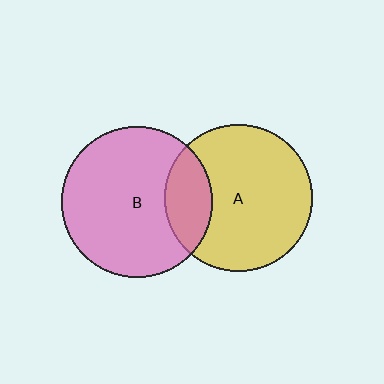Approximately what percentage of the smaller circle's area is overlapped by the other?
Approximately 20%.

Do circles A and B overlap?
Yes.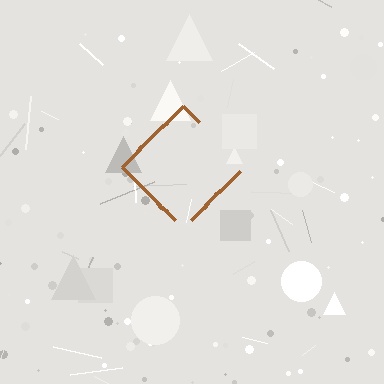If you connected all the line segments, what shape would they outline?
They would outline a diamond.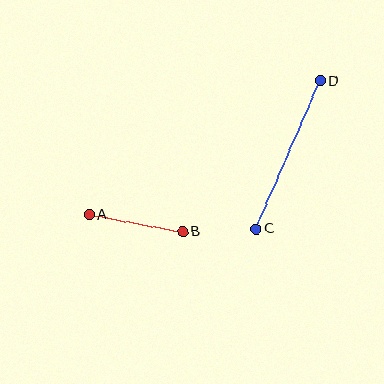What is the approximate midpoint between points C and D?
The midpoint is at approximately (288, 155) pixels.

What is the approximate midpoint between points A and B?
The midpoint is at approximately (136, 223) pixels.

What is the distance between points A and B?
The distance is approximately 95 pixels.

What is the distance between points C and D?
The distance is approximately 162 pixels.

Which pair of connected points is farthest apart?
Points C and D are farthest apart.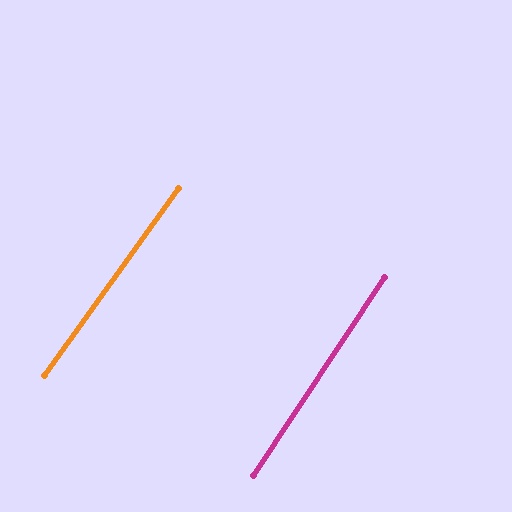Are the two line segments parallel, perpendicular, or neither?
Parallel — their directions differ by only 1.9°.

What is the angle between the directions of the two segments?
Approximately 2 degrees.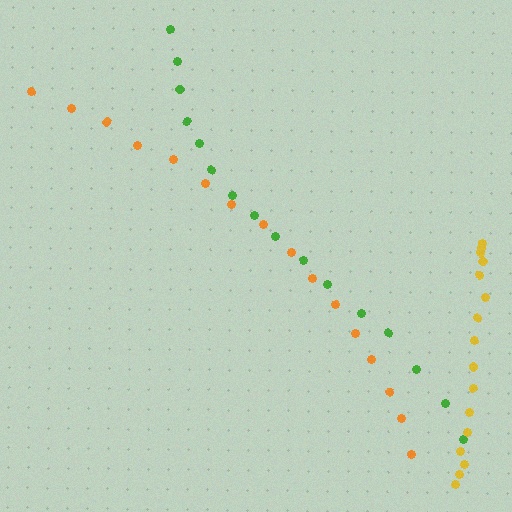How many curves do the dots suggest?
There are 3 distinct paths.